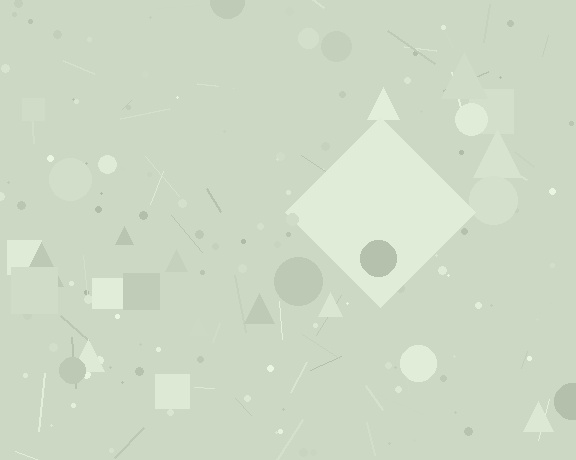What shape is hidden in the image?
A diamond is hidden in the image.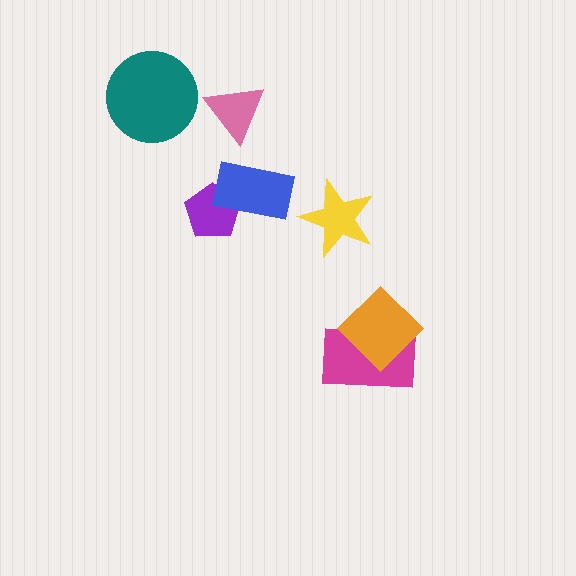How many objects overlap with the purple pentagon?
1 object overlaps with the purple pentagon.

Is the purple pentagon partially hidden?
Yes, it is partially covered by another shape.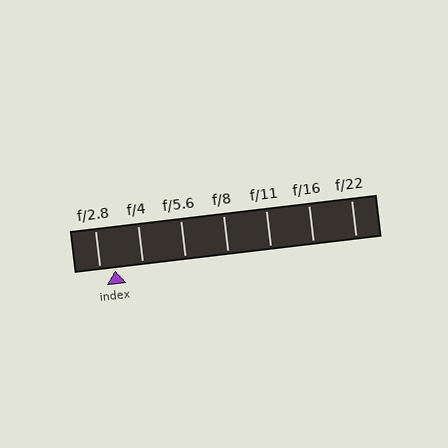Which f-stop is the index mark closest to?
The index mark is closest to f/2.8.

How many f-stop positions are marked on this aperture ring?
There are 7 f-stop positions marked.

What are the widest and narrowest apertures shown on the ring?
The widest aperture shown is f/2.8 and the narrowest is f/22.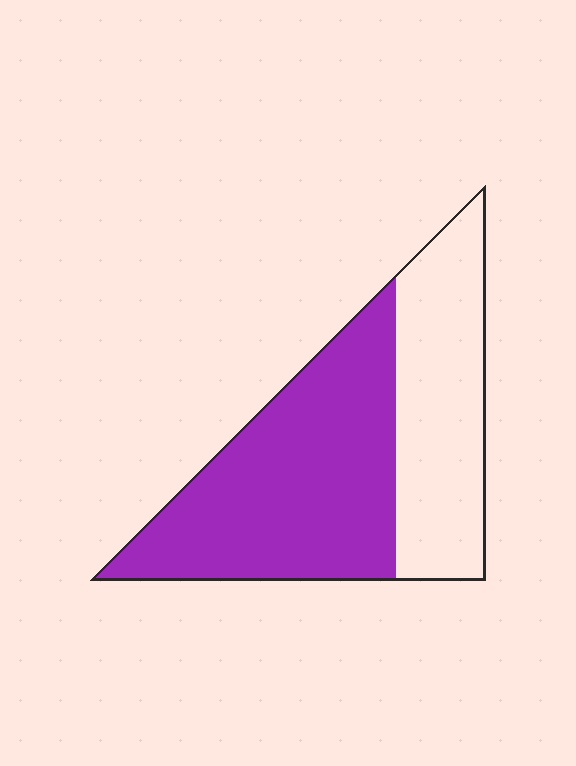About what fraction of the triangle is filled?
About three fifths (3/5).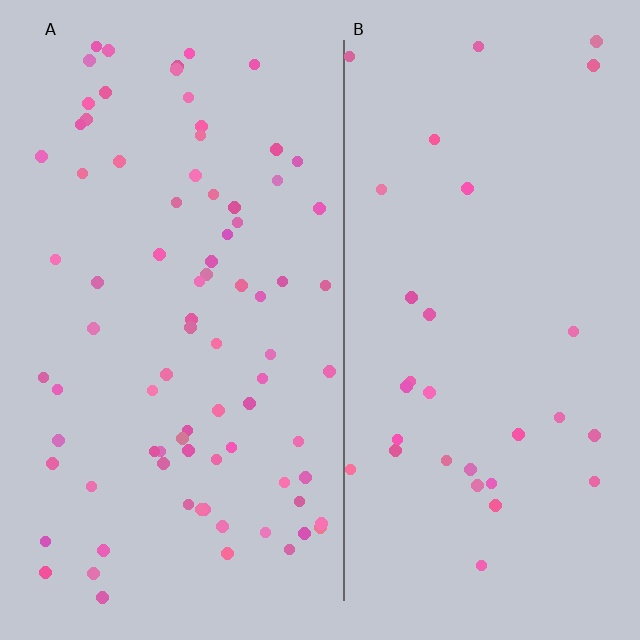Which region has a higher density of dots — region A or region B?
A (the left).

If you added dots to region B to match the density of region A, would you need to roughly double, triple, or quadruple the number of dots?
Approximately triple.